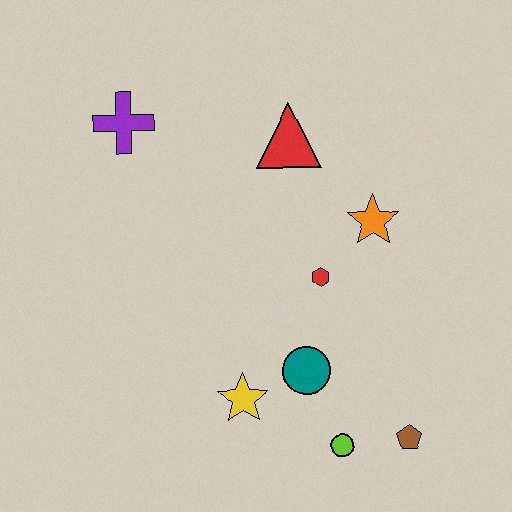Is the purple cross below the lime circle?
No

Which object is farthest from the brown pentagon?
The purple cross is farthest from the brown pentagon.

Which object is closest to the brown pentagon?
The lime circle is closest to the brown pentagon.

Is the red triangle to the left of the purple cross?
No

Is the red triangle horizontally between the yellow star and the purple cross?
No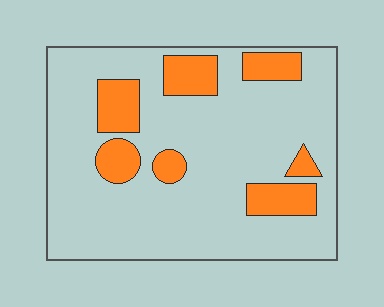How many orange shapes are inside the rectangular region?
7.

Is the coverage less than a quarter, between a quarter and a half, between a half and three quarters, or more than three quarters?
Less than a quarter.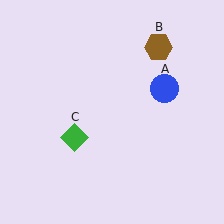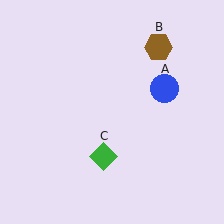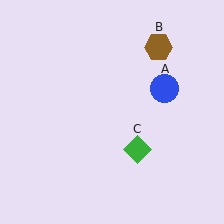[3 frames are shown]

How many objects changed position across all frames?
1 object changed position: green diamond (object C).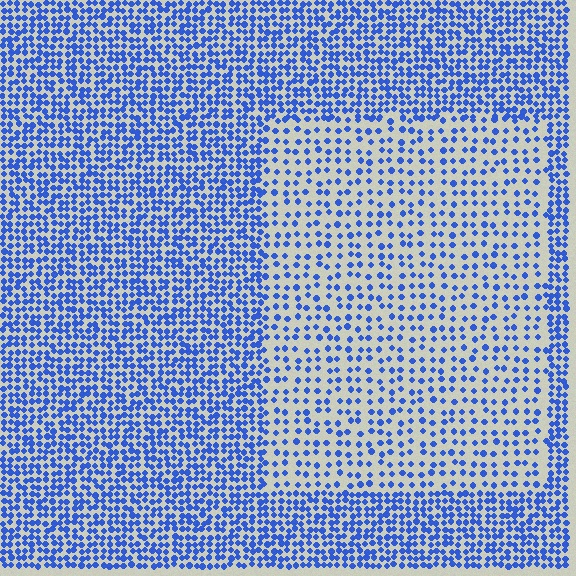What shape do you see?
I see a rectangle.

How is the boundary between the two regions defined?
The boundary is defined by a change in element density (approximately 2.1x ratio). All elements are the same color, size, and shape.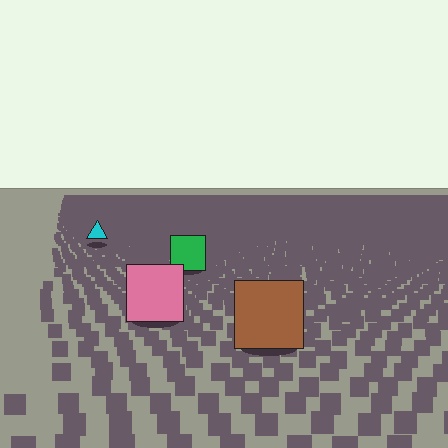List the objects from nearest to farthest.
From nearest to farthest: the brown square, the pink square, the green square, the cyan triangle.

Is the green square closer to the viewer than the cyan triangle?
Yes. The green square is closer — you can tell from the texture gradient: the ground texture is coarser near it.